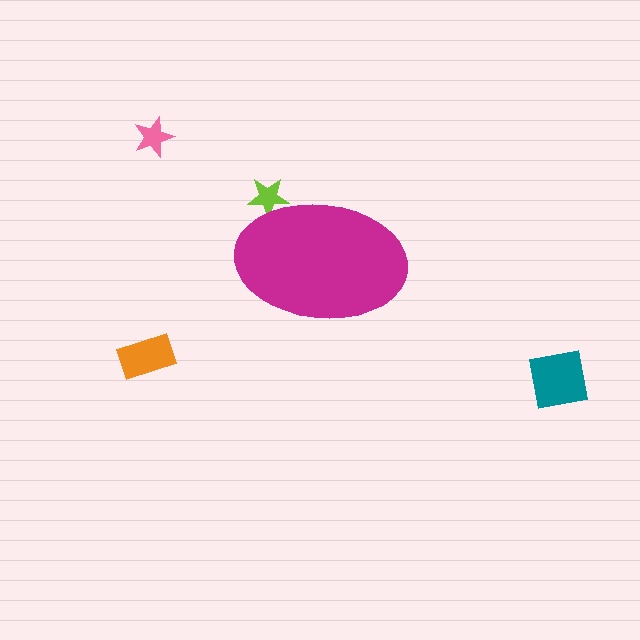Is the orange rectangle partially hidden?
No, the orange rectangle is fully visible.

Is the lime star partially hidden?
Yes, the lime star is partially hidden behind the magenta ellipse.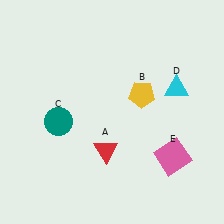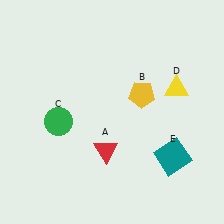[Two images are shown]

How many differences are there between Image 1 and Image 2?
There are 3 differences between the two images.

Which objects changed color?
C changed from teal to green. D changed from cyan to yellow. E changed from pink to teal.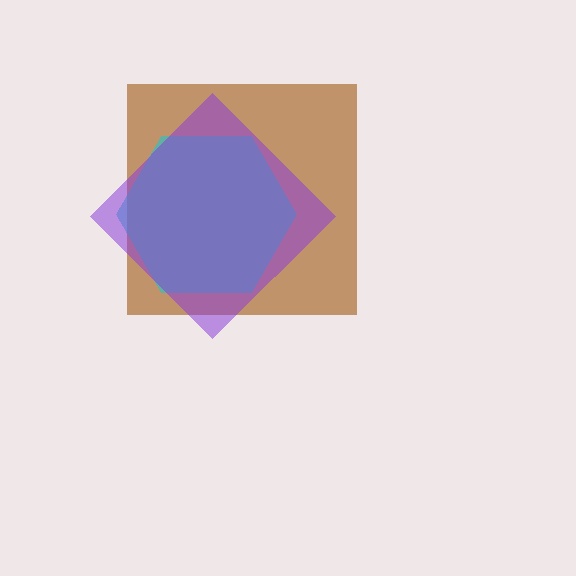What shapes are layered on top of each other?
The layered shapes are: a brown square, a cyan hexagon, a purple diamond.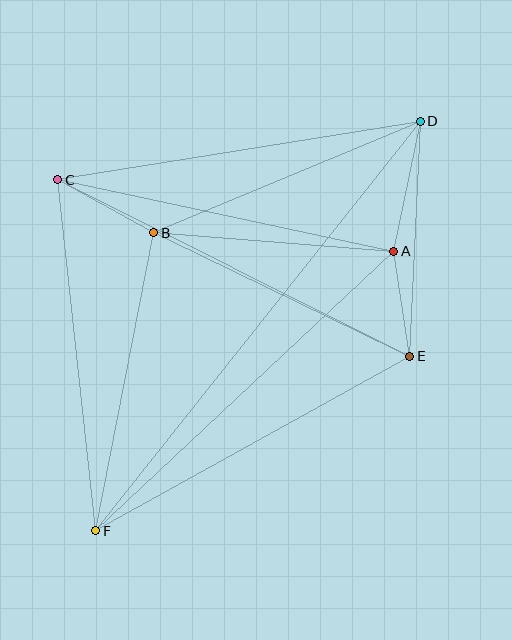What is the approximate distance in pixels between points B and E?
The distance between B and E is approximately 284 pixels.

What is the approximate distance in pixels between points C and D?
The distance between C and D is approximately 367 pixels.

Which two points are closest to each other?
Points A and E are closest to each other.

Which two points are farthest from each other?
Points D and F are farthest from each other.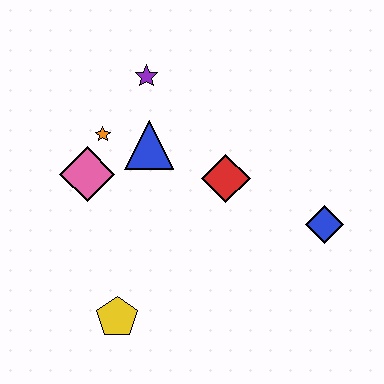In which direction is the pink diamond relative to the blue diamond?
The pink diamond is to the left of the blue diamond.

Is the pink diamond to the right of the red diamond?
No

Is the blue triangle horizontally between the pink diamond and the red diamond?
Yes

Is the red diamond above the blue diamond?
Yes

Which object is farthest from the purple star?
The yellow pentagon is farthest from the purple star.